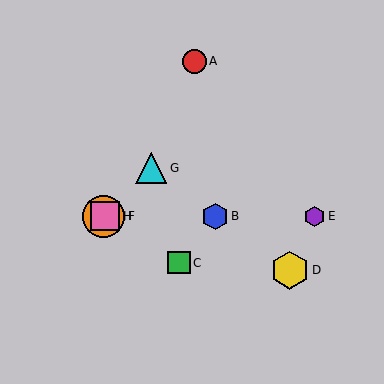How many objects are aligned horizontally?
4 objects (B, E, F, H) are aligned horizontally.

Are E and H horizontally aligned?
Yes, both are at y≈216.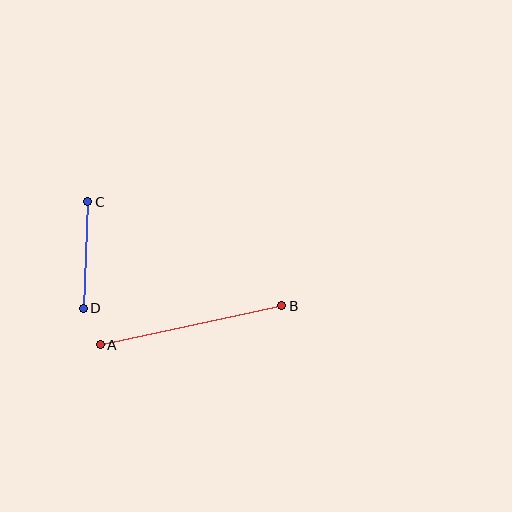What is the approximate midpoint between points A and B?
The midpoint is at approximately (191, 325) pixels.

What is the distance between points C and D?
The distance is approximately 107 pixels.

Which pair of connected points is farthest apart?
Points A and B are farthest apart.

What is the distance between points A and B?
The distance is approximately 185 pixels.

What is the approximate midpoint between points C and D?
The midpoint is at approximately (85, 255) pixels.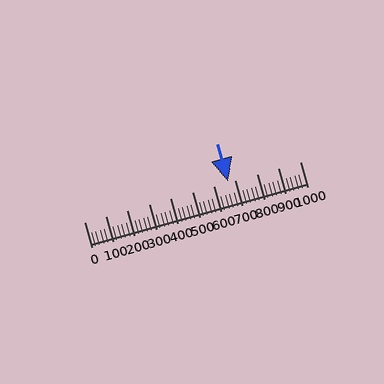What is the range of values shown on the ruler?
The ruler shows values from 0 to 1000.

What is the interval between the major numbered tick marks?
The major tick marks are spaced 100 units apart.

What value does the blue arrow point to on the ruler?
The blue arrow points to approximately 666.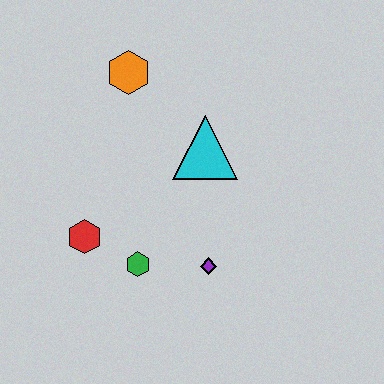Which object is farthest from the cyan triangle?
The red hexagon is farthest from the cyan triangle.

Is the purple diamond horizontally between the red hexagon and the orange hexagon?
No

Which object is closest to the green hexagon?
The red hexagon is closest to the green hexagon.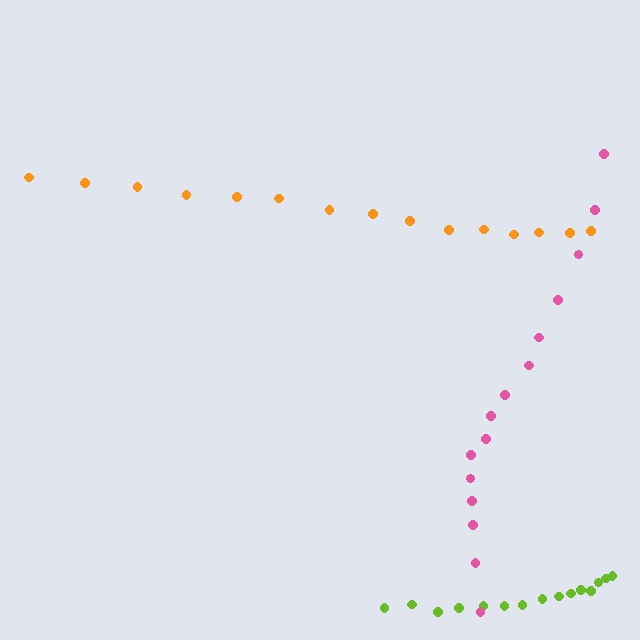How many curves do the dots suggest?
There are 3 distinct paths.